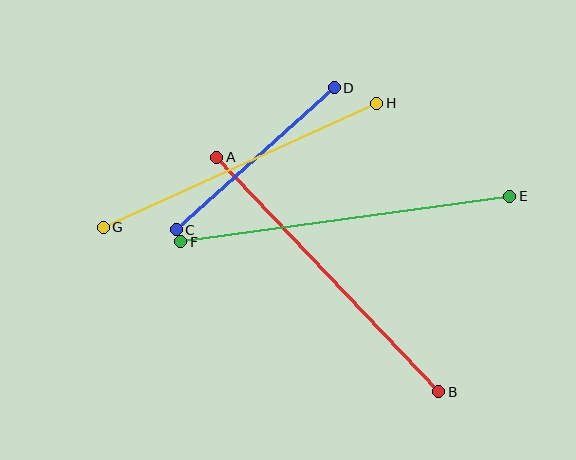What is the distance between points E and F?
The distance is approximately 332 pixels.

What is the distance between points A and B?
The distance is approximately 323 pixels.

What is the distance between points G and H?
The distance is approximately 300 pixels.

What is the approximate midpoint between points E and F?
The midpoint is at approximately (345, 219) pixels.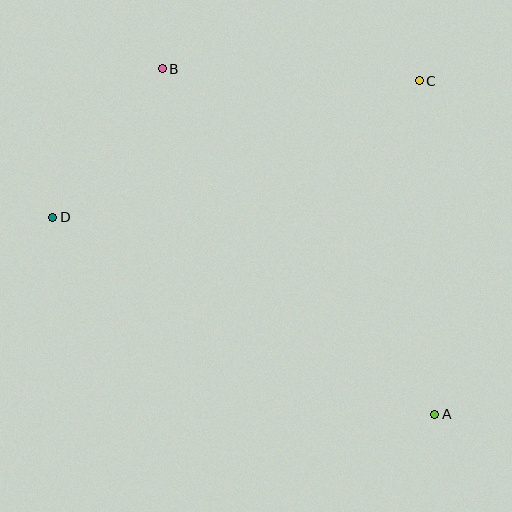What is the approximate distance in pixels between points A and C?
The distance between A and C is approximately 334 pixels.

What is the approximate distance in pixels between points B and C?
The distance between B and C is approximately 258 pixels.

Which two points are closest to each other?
Points B and D are closest to each other.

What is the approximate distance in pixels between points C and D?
The distance between C and D is approximately 391 pixels.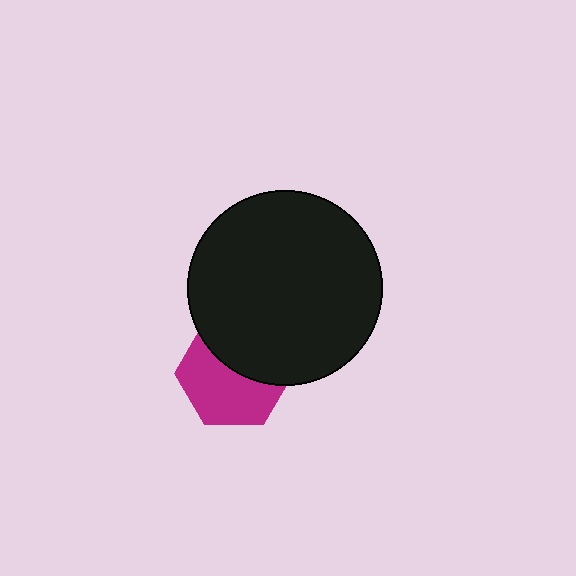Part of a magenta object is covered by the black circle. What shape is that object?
It is a hexagon.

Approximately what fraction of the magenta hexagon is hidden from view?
Roughly 43% of the magenta hexagon is hidden behind the black circle.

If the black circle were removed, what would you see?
You would see the complete magenta hexagon.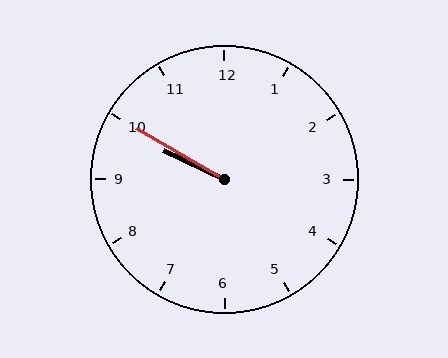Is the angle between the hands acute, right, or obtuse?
It is acute.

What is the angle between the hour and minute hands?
Approximately 5 degrees.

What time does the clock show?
9:50.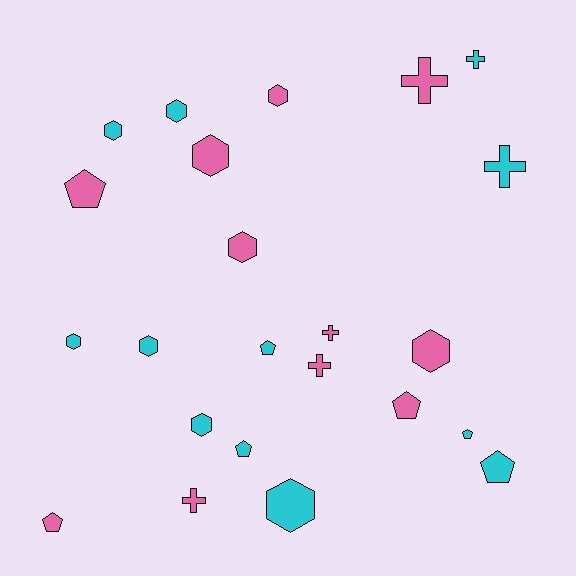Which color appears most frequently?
Cyan, with 12 objects.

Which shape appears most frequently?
Hexagon, with 10 objects.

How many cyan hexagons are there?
There are 6 cyan hexagons.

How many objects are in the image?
There are 23 objects.